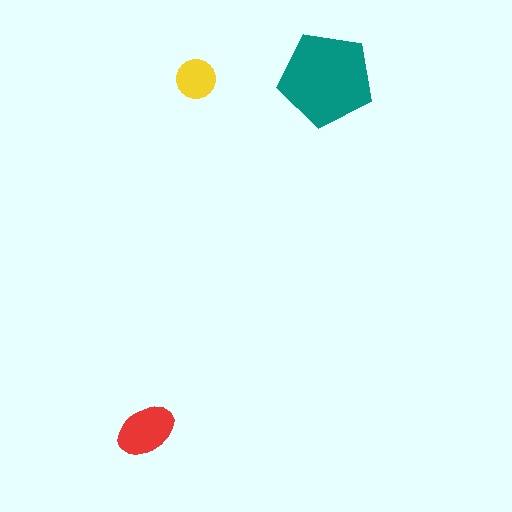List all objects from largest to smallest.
The teal pentagon, the red ellipse, the yellow circle.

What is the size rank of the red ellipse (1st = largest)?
2nd.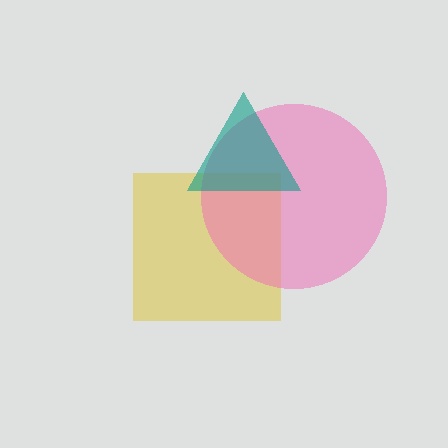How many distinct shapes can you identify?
There are 3 distinct shapes: a yellow square, a pink circle, a teal triangle.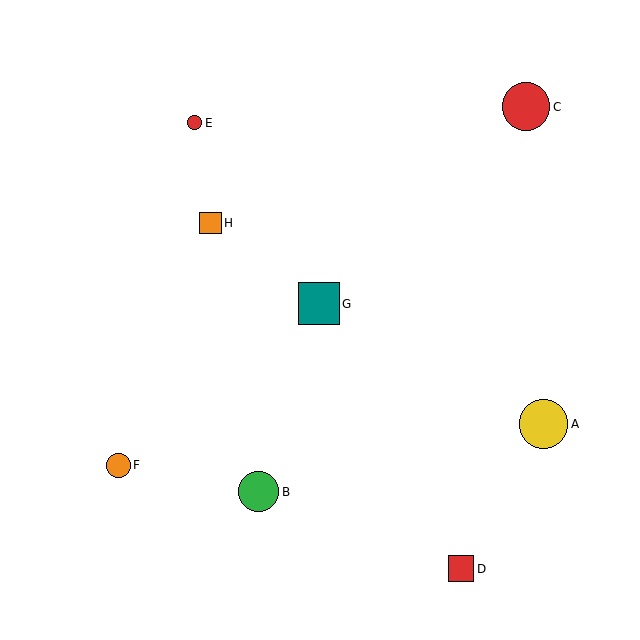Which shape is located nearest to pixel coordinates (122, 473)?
The orange circle (labeled F) at (118, 465) is nearest to that location.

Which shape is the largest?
The yellow circle (labeled A) is the largest.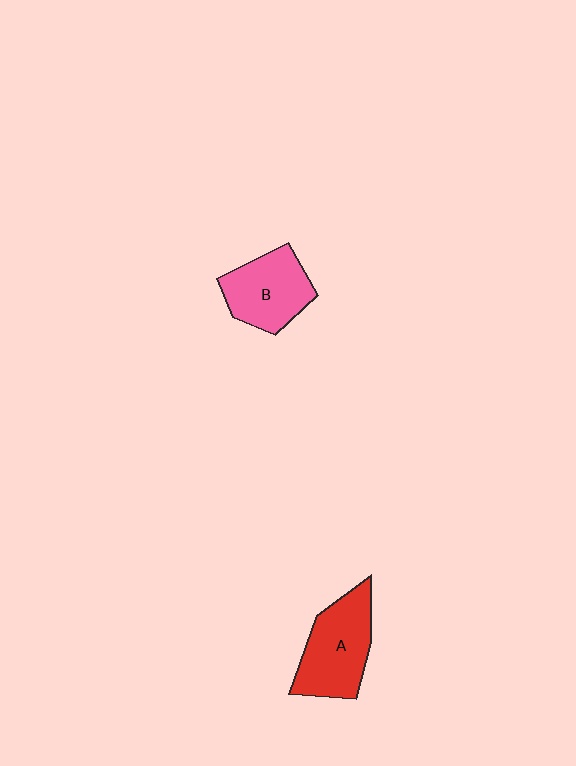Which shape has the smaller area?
Shape B (pink).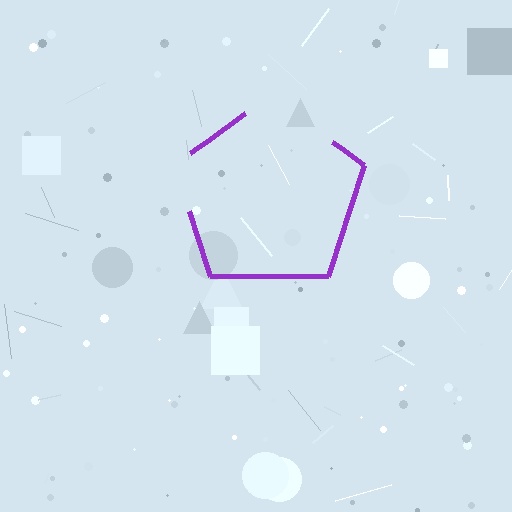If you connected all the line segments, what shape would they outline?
They would outline a pentagon.